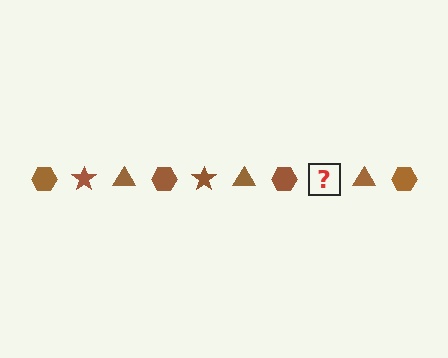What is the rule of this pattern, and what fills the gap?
The rule is that the pattern cycles through hexagon, star, triangle shapes in brown. The gap should be filled with a brown star.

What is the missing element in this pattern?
The missing element is a brown star.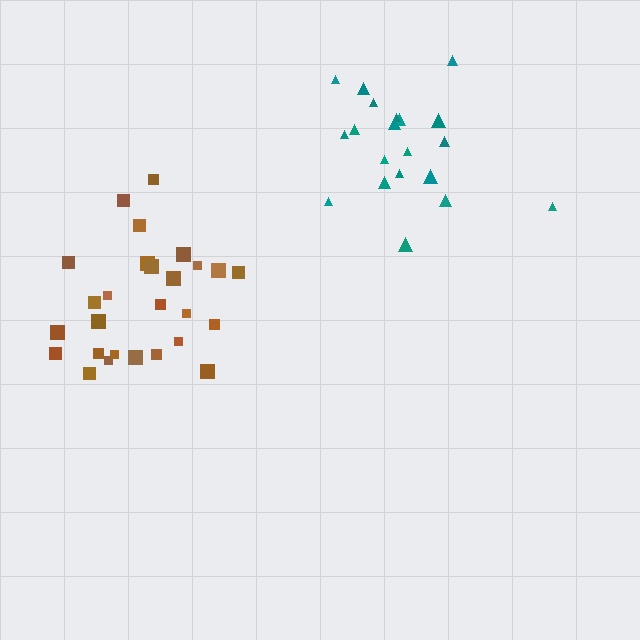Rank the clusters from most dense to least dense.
brown, teal.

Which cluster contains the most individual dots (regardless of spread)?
Brown (27).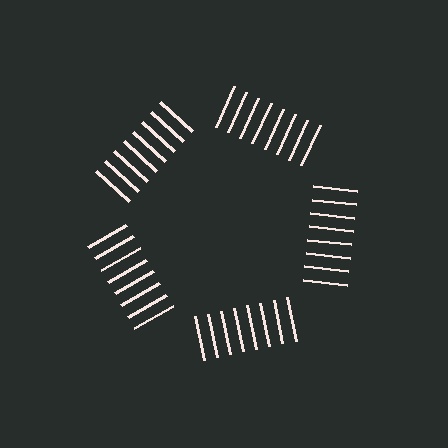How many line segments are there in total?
40 — 8 along each of the 5 edges.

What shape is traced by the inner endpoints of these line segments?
An illusory pentagon — the line segments terminate on its edges but no continuous stroke is drawn.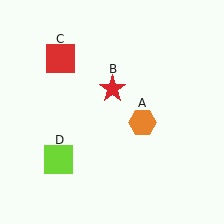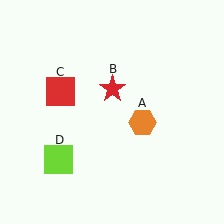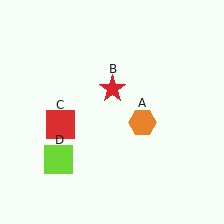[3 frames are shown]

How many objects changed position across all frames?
1 object changed position: red square (object C).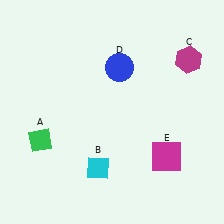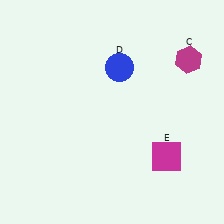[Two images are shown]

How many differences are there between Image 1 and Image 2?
There are 2 differences between the two images.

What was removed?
The cyan diamond (B), the green diamond (A) were removed in Image 2.